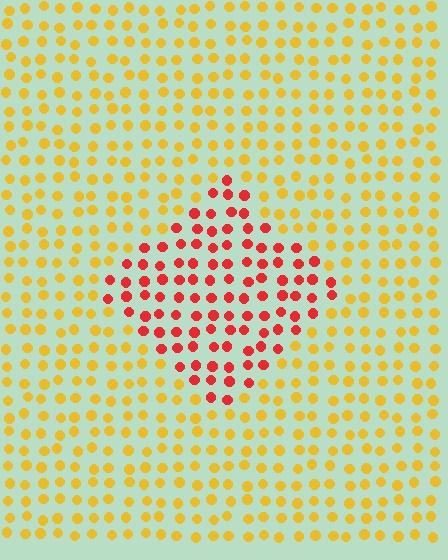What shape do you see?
I see a diamond.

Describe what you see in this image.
The image is filled with small yellow elements in a uniform arrangement. A diamond-shaped region is visible where the elements are tinted to a slightly different hue, forming a subtle color boundary.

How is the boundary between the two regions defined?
The boundary is defined purely by a slight shift in hue (about 48 degrees). Spacing, size, and orientation are identical on both sides.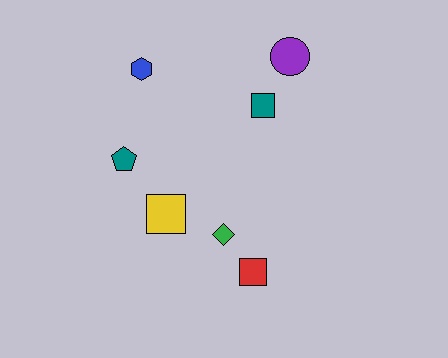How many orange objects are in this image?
There are no orange objects.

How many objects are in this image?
There are 7 objects.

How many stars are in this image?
There are no stars.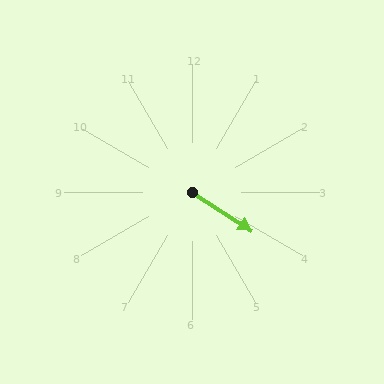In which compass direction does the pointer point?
Southeast.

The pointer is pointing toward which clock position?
Roughly 4 o'clock.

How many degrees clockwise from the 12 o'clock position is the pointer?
Approximately 123 degrees.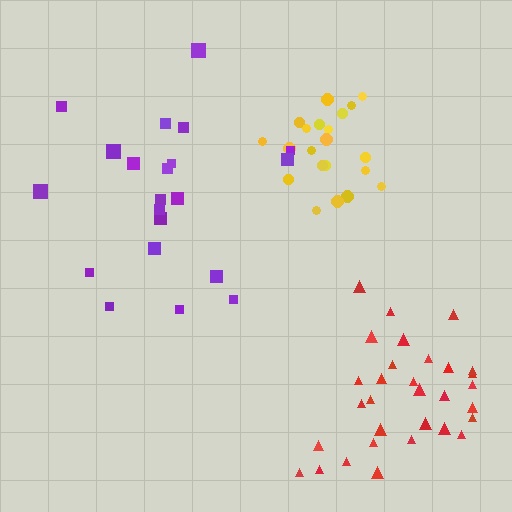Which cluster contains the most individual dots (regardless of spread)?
Red (31).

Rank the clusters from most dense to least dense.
yellow, red, purple.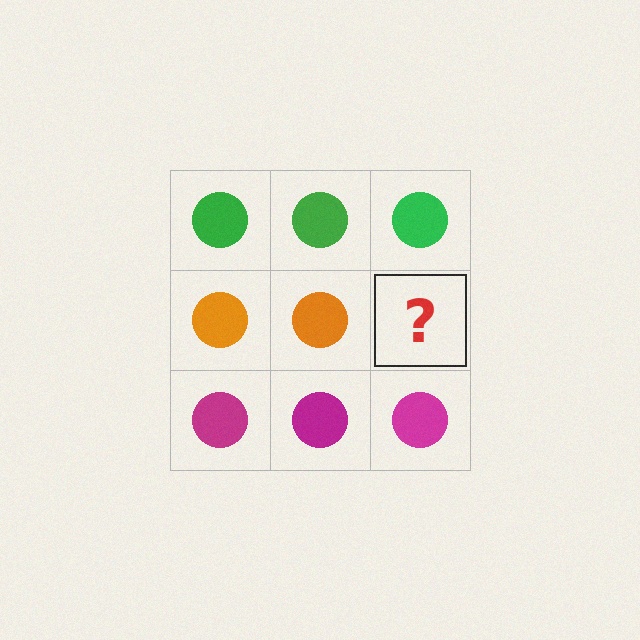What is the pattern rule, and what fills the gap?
The rule is that each row has a consistent color. The gap should be filled with an orange circle.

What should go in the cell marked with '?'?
The missing cell should contain an orange circle.